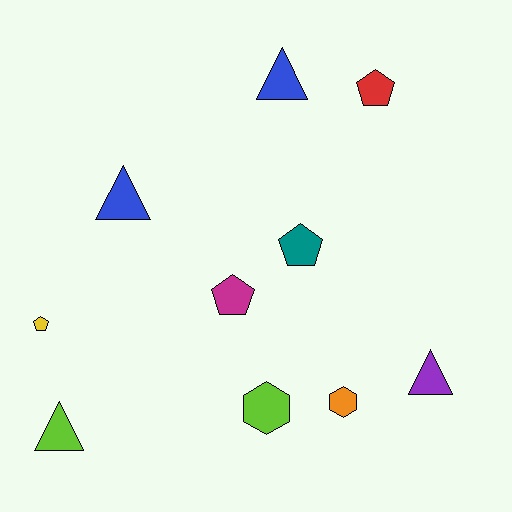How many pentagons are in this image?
There are 4 pentagons.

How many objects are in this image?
There are 10 objects.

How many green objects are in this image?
There are no green objects.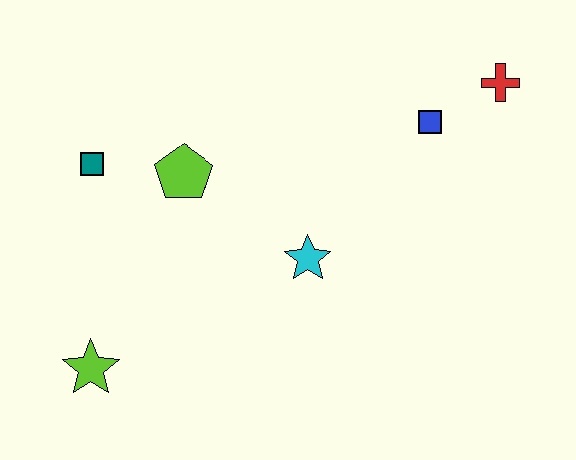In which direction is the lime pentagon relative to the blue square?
The lime pentagon is to the left of the blue square.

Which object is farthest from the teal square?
The red cross is farthest from the teal square.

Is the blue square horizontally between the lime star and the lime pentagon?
No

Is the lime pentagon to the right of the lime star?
Yes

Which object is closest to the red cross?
The blue square is closest to the red cross.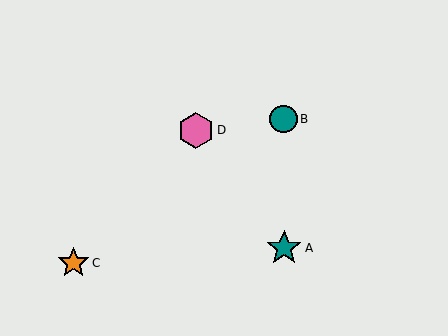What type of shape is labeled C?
Shape C is an orange star.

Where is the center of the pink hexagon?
The center of the pink hexagon is at (196, 130).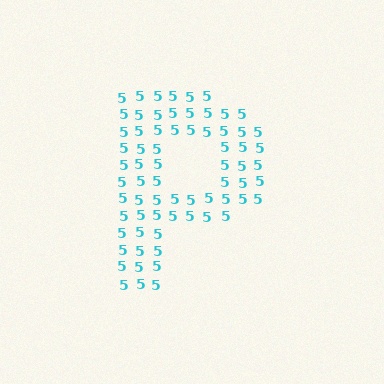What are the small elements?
The small elements are digit 5's.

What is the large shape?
The large shape is the letter P.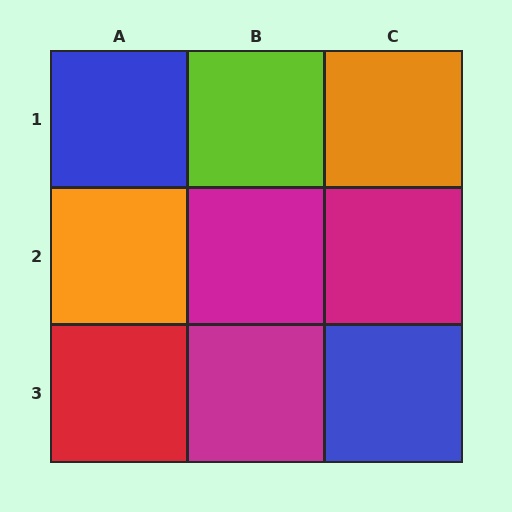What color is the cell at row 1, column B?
Lime.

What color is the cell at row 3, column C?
Blue.